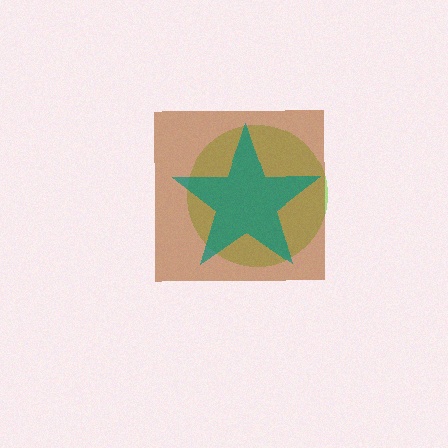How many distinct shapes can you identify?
There are 3 distinct shapes: a lime circle, a brown square, a teal star.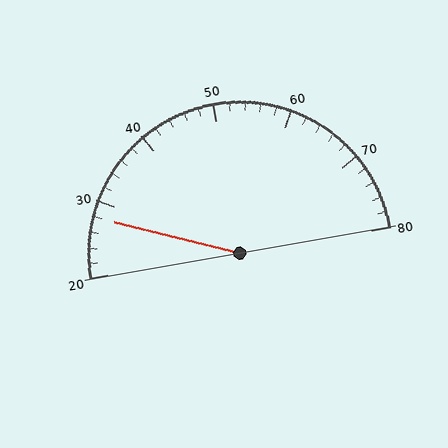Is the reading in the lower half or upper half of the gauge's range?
The reading is in the lower half of the range (20 to 80).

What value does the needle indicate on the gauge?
The needle indicates approximately 28.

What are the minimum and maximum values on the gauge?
The gauge ranges from 20 to 80.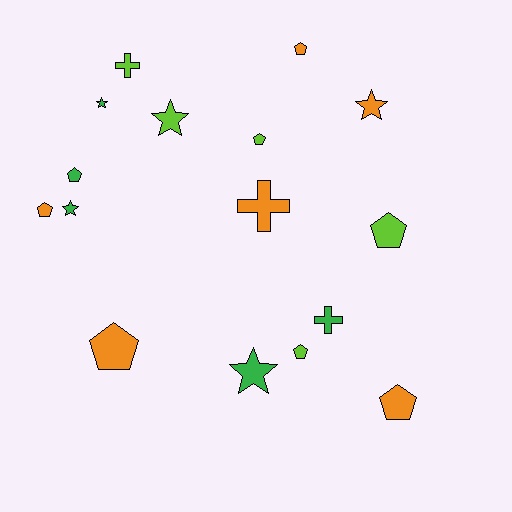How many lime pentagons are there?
There are 3 lime pentagons.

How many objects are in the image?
There are 16 objects.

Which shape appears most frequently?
Pentagon, with 8 objects.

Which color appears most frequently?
Orange, with 6 objects.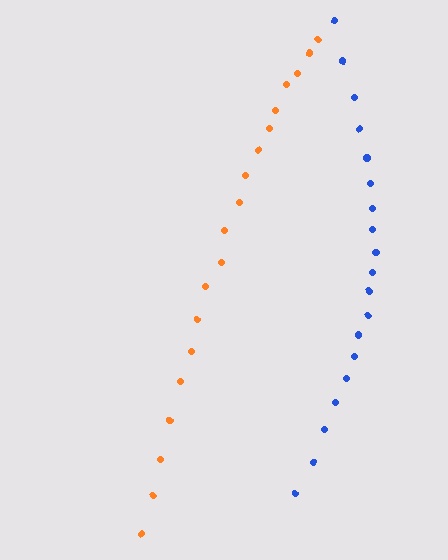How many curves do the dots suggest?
There are 2 distinct paths.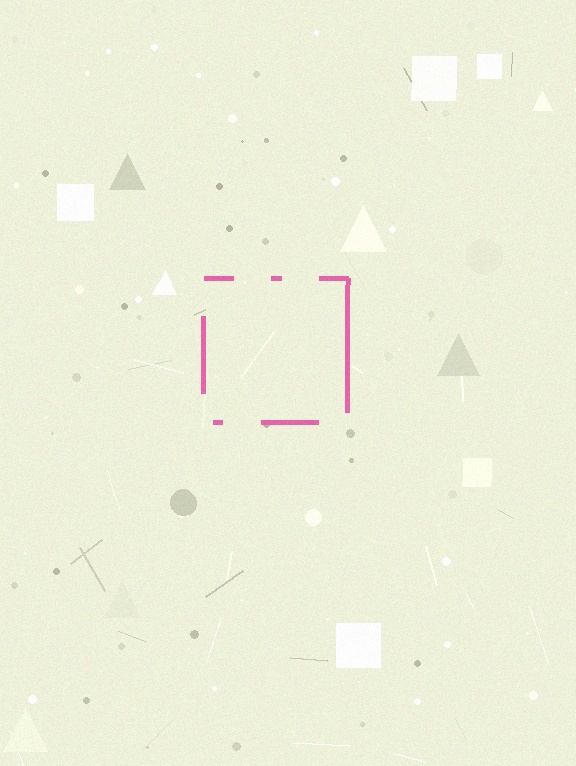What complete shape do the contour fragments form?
The contour fragments form a square.